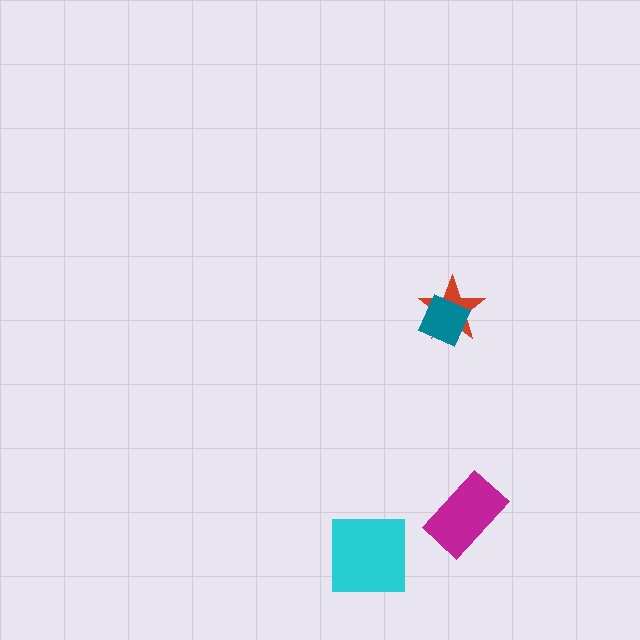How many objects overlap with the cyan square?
0 objects overlap with the cyan square.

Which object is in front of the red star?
The teal diamond is in front of the red star.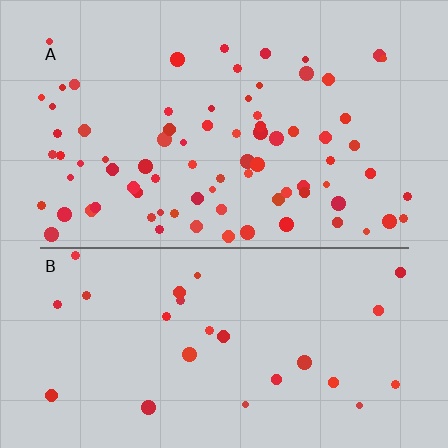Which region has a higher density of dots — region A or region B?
A (the top).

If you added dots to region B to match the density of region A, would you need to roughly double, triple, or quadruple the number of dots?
Approximately triple.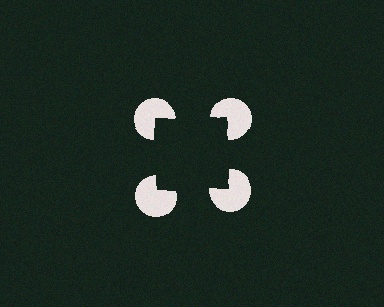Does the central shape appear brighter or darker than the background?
It typically appears slightly darker than the background, even though no actual brightness change is drawn.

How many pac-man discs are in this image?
There are 4 — one at each vertex of the illusory square.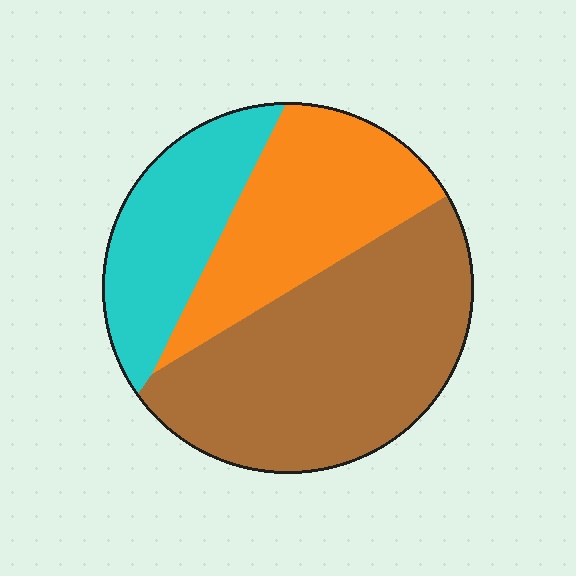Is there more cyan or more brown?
Brown.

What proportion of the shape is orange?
Orange covers around 30% of the shape.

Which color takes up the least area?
Cyan, at roughly 20%.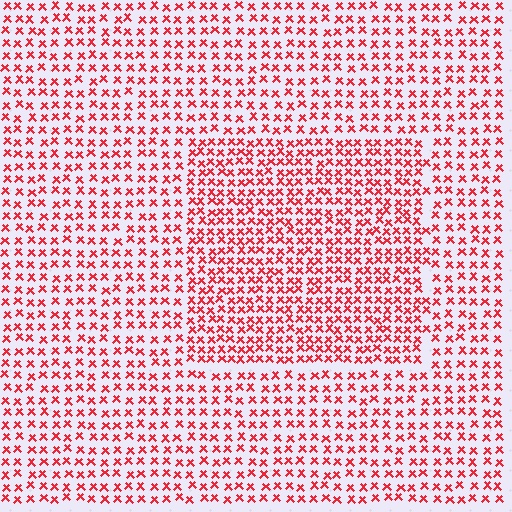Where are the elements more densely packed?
The elements are more densely packed inside the rectangle boundary.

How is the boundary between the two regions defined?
The boundary is defined by a change in element density (approximately 1.6x ratio). All elements are the same color, size, and shape.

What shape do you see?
I see a rectangle.